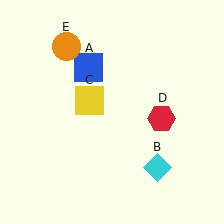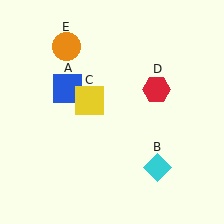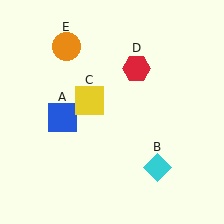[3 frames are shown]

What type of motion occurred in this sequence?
The blue square (object A), red hexagon (object D) rotated counterclockwise around the center of the scene.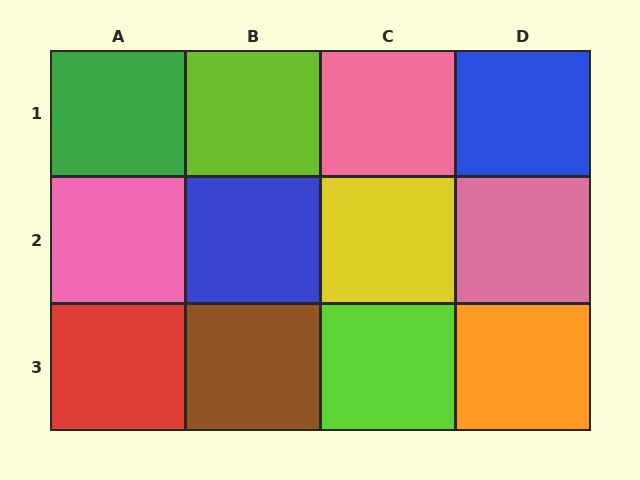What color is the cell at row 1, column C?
Pink.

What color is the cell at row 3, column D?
Orange.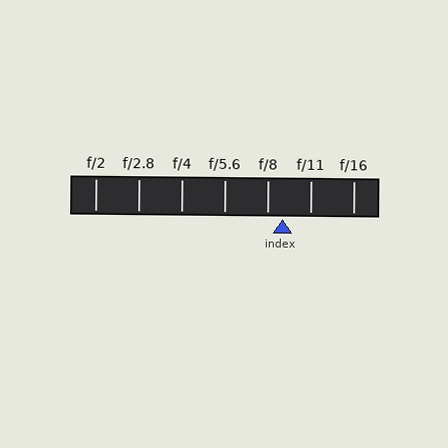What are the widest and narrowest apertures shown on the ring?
The widest aperture shown is f/2 and the narrowest is f/16.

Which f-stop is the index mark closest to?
The index mark is closest to f/8.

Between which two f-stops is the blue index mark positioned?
The index mark is between f/8 and f/11.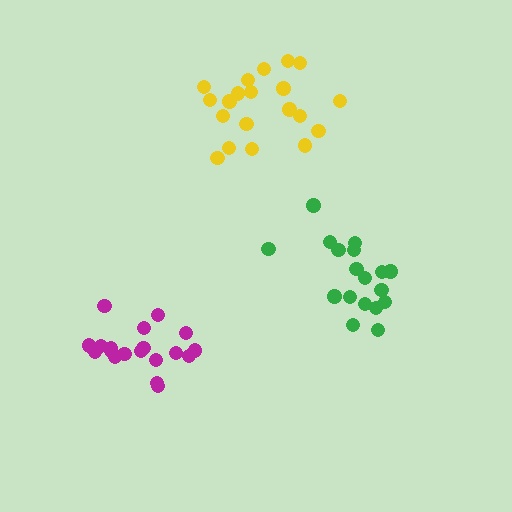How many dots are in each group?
Group 1: 19 dots, Group 2: 20 dots, Group 3: 18 dots (57 total).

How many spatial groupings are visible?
There are 3 spatial groupings.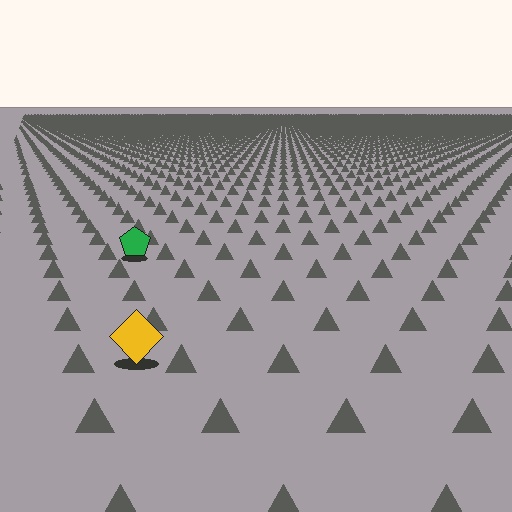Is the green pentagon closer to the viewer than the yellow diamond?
No. The yellow diamond is closer — you can tell from the texture gradient: the ground texture is coarser near it.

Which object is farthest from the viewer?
The green pentagon is farthest from the viewer. It appears smaller and the ground texture around it is denser.